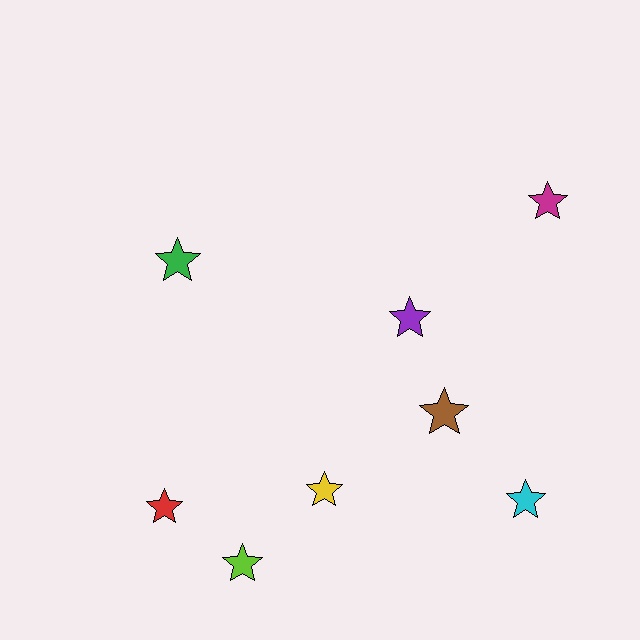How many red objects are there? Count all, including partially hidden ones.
There is 1 red object.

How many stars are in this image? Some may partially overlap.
There are 8 stars.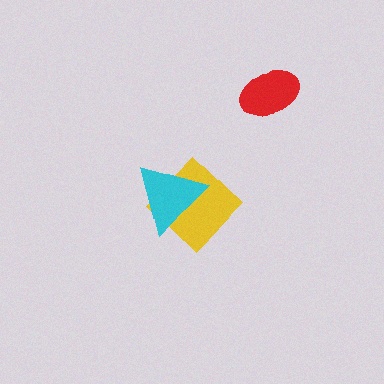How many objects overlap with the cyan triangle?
1 object overlaps with the cyan triangle.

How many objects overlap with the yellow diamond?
1 object overlaps with the yellow diamond.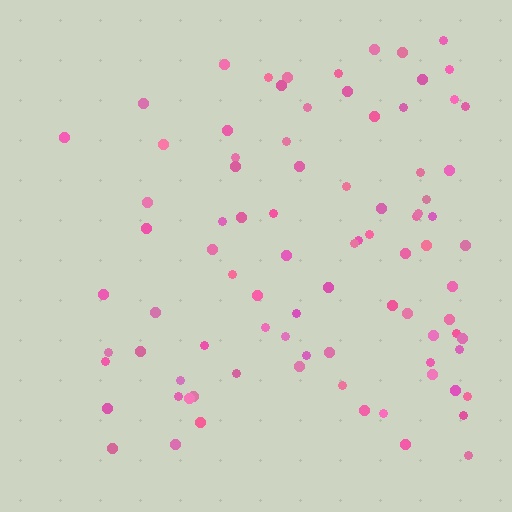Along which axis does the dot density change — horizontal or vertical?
Horizontal.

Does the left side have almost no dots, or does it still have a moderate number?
Still a moderate number, just noticeably fewer than the right.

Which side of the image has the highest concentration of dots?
The right.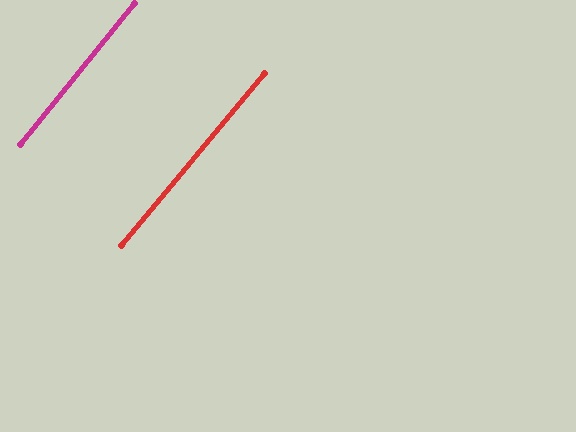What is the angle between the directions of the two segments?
Approximately 1 degree.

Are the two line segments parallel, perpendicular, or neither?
Parallel — their directions differ by only 0.7°.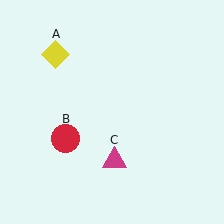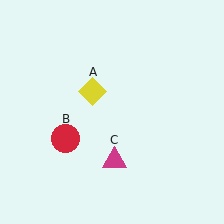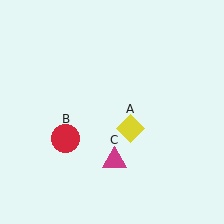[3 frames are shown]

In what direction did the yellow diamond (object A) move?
The yellow diamond (object A) moved down and to the right.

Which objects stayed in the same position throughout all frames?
Red circle (object B) and magenta triangle (object C) remained stationary.